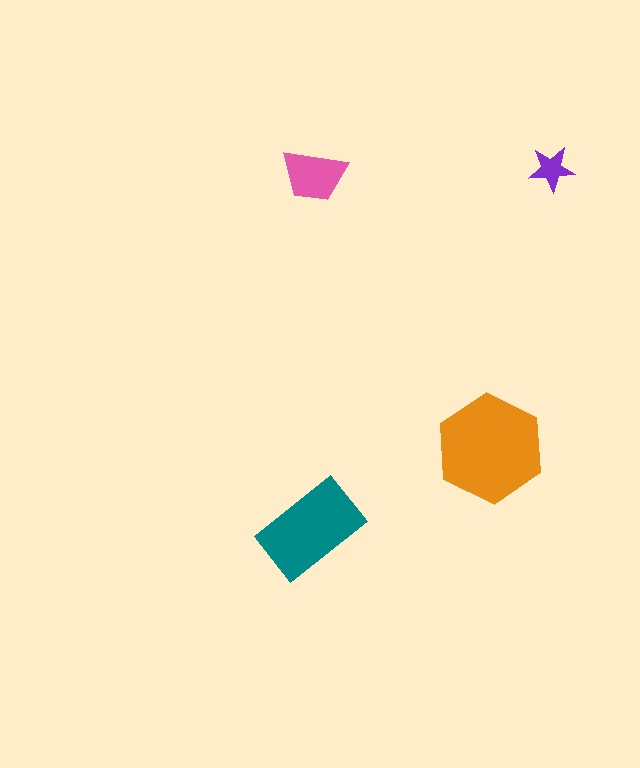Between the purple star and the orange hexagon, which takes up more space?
The orange hexagon.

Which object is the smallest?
The purple star.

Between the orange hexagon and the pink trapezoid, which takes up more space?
The orange hexagon.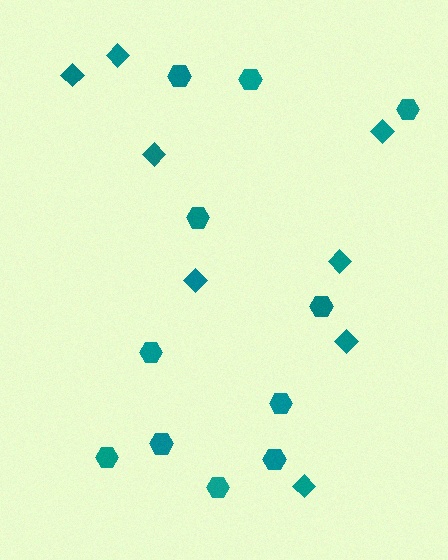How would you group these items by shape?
There are 2 groups: one group of diamonds (8) and one group of hexagons (11).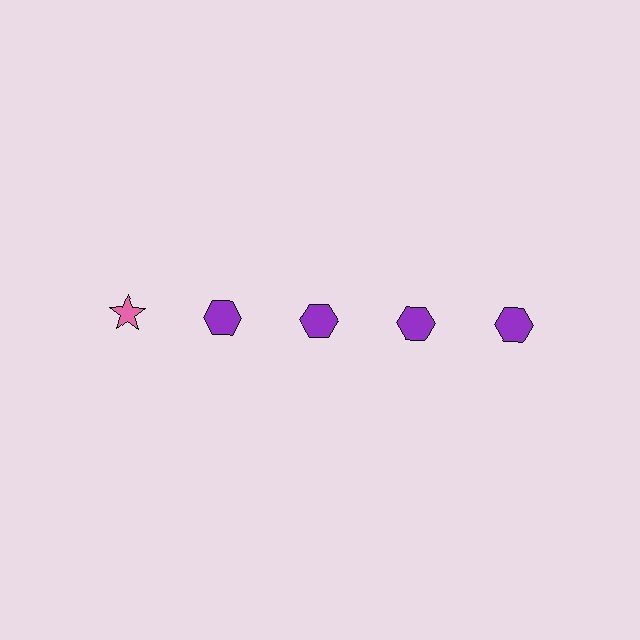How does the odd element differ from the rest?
It differs in both color (pink instead of purple) and shape (star instead of hexagon).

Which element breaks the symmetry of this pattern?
The pink star in the top row, leftmost column breaks the symmetry. All other shapes are purple hexagons.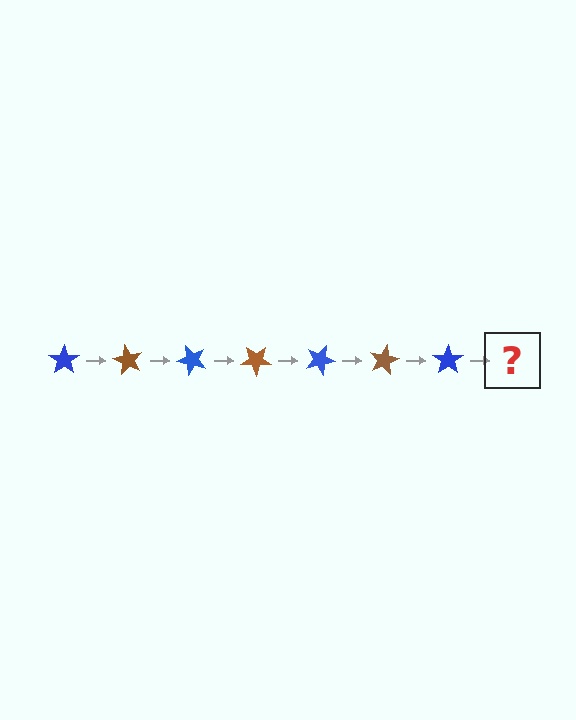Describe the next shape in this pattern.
It should be a brown star, rotated 420 degrees from the start.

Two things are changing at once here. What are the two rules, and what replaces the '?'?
The two rules are that it rotates 60 degrees each step and the color cycles through blue and brown. The '?' should be a brown star, rotated 420 degrees from the start.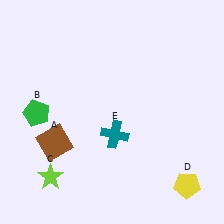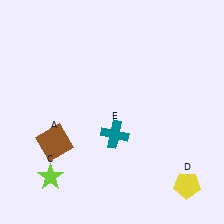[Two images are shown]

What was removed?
The green pentagon (B) was removed in Image 2.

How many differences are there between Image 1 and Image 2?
There is 1 difference between the two images.